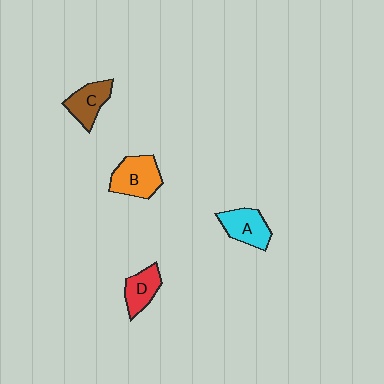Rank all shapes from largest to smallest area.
From largest to smallest: B (orange), A (cyan), C (brown), D (red).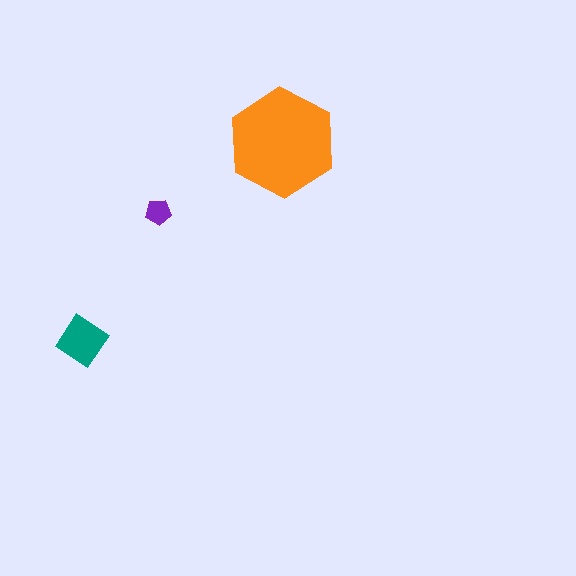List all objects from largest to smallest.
The orange hexagon, the teal diamond, the purple pentagon.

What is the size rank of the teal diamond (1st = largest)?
2nd.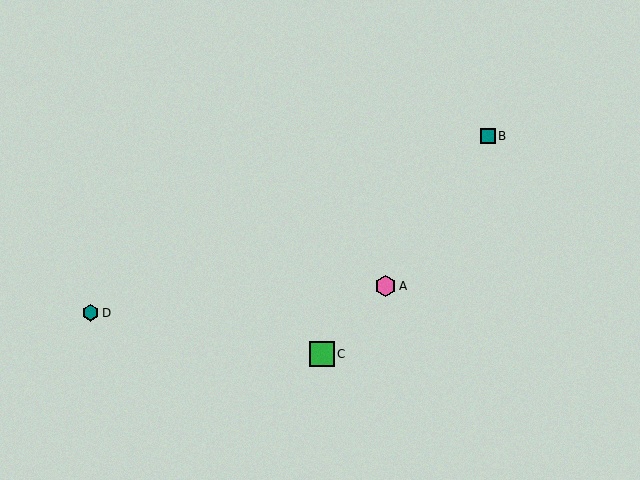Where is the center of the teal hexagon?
The center of the teal hexagon is at (91, 313).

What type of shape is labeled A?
Shape A is a pink hexagon.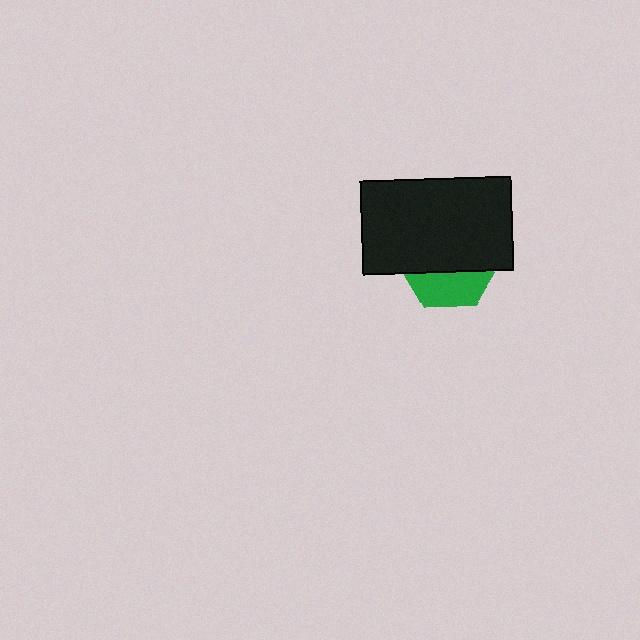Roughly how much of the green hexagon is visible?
A small part of it is visible (roughly 34%).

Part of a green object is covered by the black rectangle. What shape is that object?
It is a hexagon.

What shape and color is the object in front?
The object in front is a black rectangle.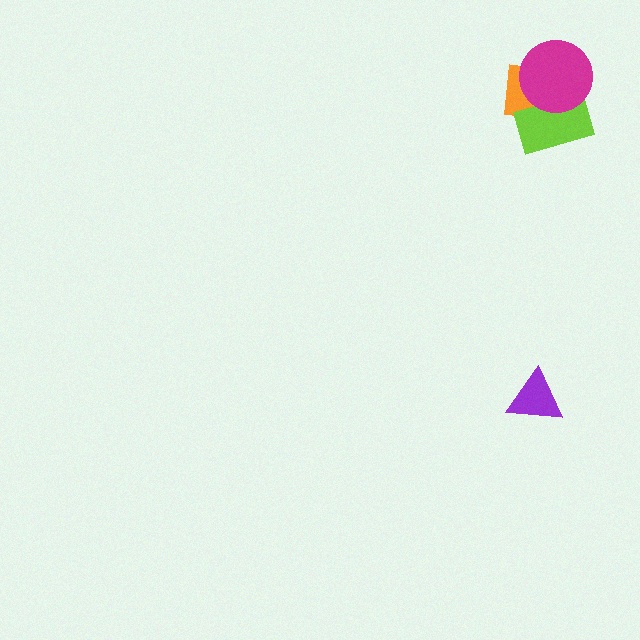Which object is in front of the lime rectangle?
The magenta circle is in front of the lime rectangle.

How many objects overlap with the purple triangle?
0 objects overlap with the purple triangle.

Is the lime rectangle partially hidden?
Yes, it is partially covered by another shape.